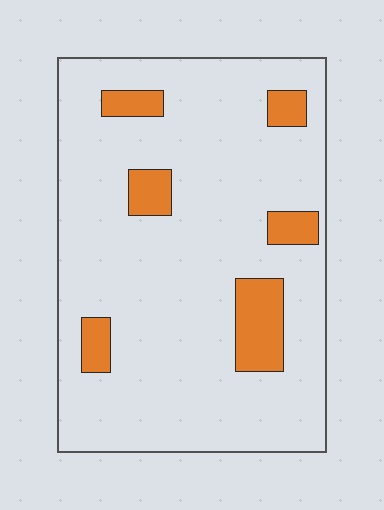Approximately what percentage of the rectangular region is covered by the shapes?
Approximately 10%.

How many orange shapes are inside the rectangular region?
6.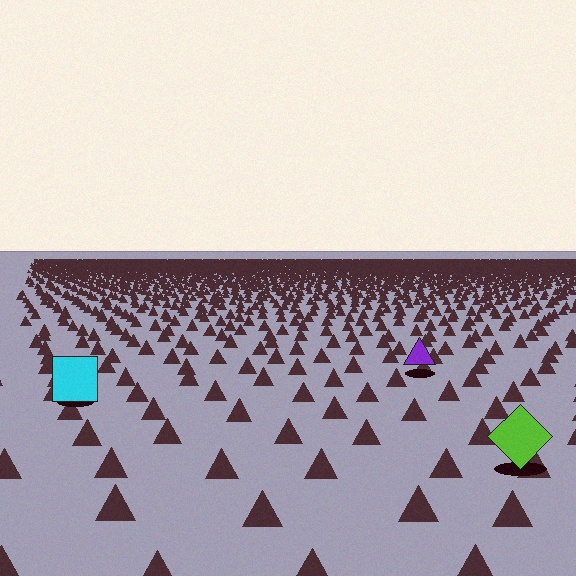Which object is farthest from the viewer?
The purple triangle is farthest from the viewer. It appears smaller and the ground texture around it is denser.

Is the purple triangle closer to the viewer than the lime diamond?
No. The lime diamond is closer — you can tell from the texture gradient: the ground texture is coarser near it.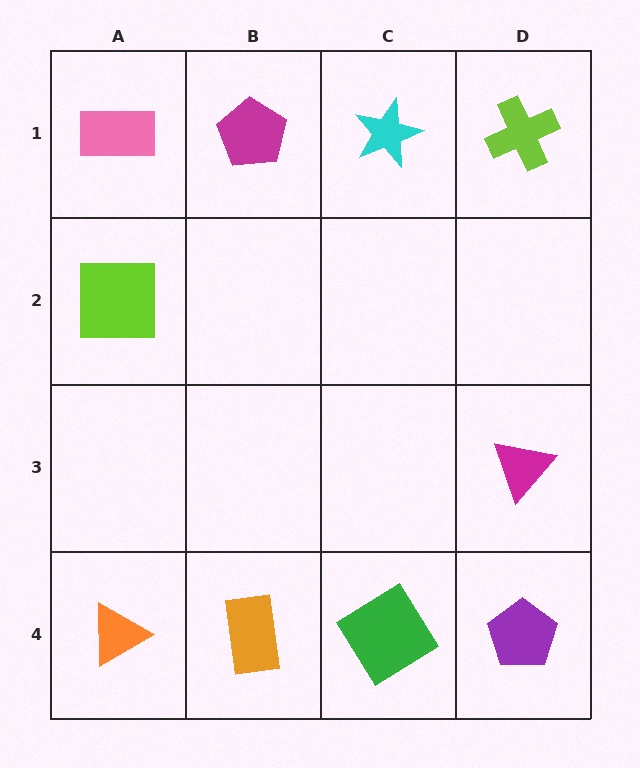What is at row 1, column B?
A magenta pentagon.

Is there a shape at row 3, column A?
No, that cell is empty.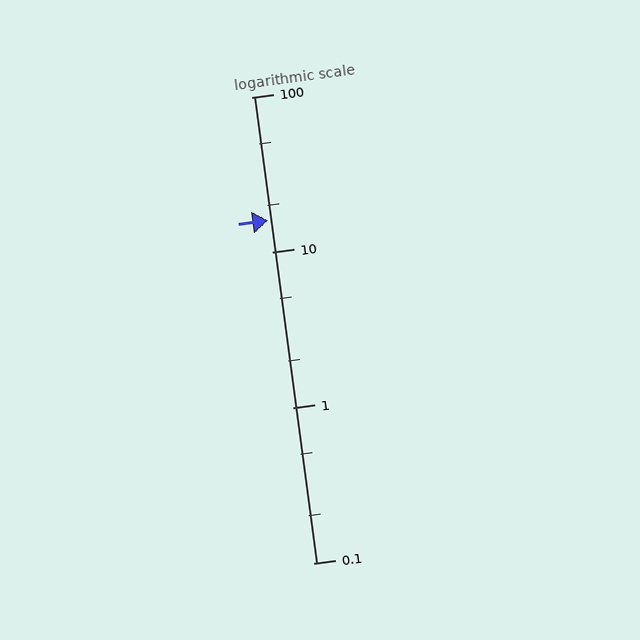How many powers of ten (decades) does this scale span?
The scale spans 3 decades, from 0.1 to 100.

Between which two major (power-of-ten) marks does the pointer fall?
The pointer is between 10 and 100.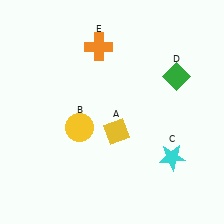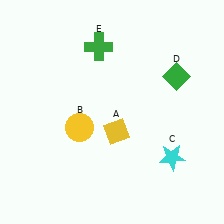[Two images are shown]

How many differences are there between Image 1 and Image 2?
There is 1 difference between the two images.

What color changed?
The cross (E) changed from orange in Image 1 to green in Image 2.